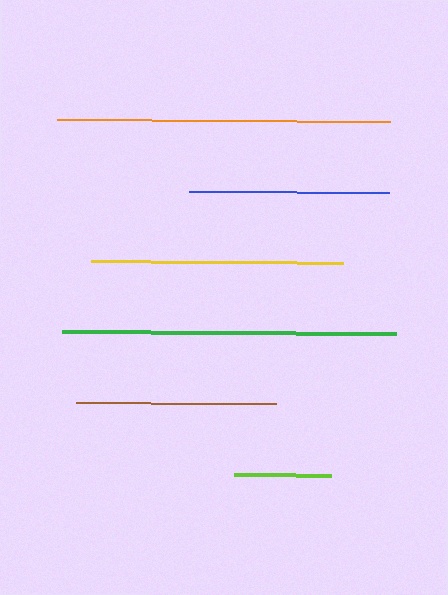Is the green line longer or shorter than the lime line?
The green line is longer than the lime line.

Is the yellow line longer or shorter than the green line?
The green line is longer than the yellow line.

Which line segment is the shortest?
The lime line is the shortest at approximately 97 pixels.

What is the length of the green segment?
The green segment is approximately 334 pixels long.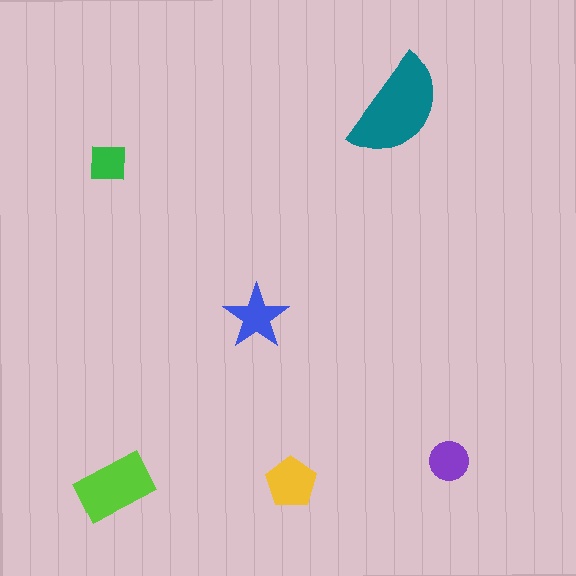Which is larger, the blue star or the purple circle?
The blue star.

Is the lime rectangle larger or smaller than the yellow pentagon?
Larger.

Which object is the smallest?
The green square.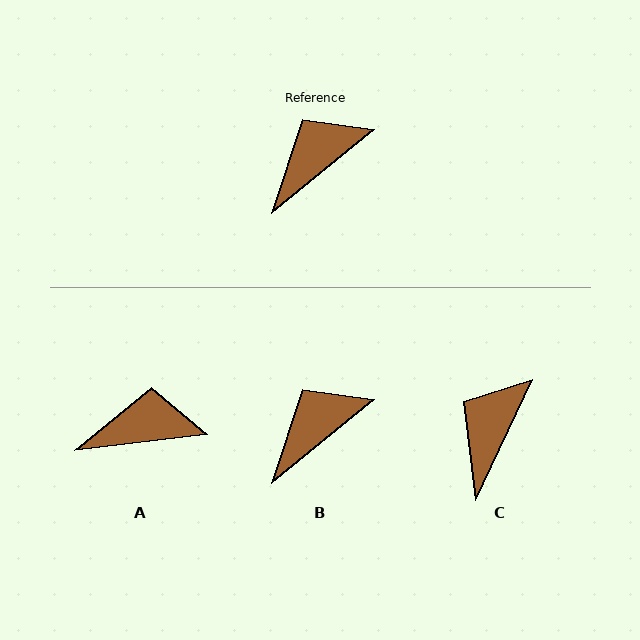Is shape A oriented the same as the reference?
No, it is off by about 32 degrees.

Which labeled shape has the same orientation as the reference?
B.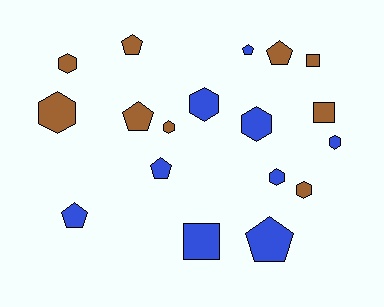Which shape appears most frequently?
Hexagon, with 8 objects.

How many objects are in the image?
There are 18 objects.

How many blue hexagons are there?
There are 4 blue hexagons.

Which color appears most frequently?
Blue, with 9 objects.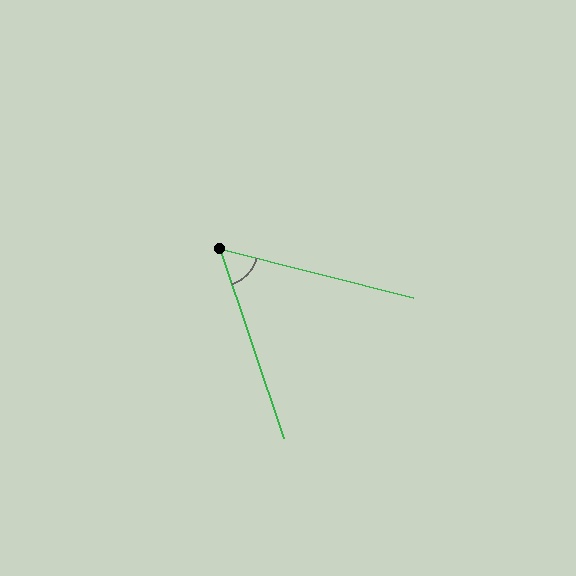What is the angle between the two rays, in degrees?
Approximately 57 degrees.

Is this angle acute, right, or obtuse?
It is acute.